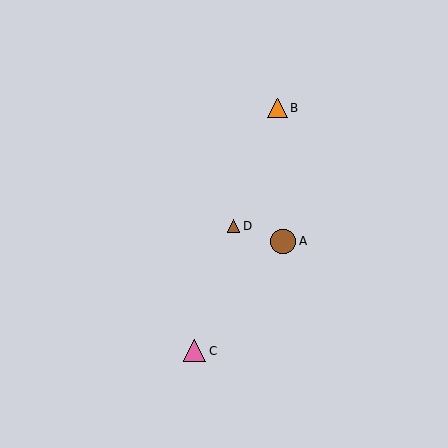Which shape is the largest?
The brown circle (labeled A) is the largest.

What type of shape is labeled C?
Shape C is a pink triangle.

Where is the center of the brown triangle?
The center of the brown triangle is at (233, 226).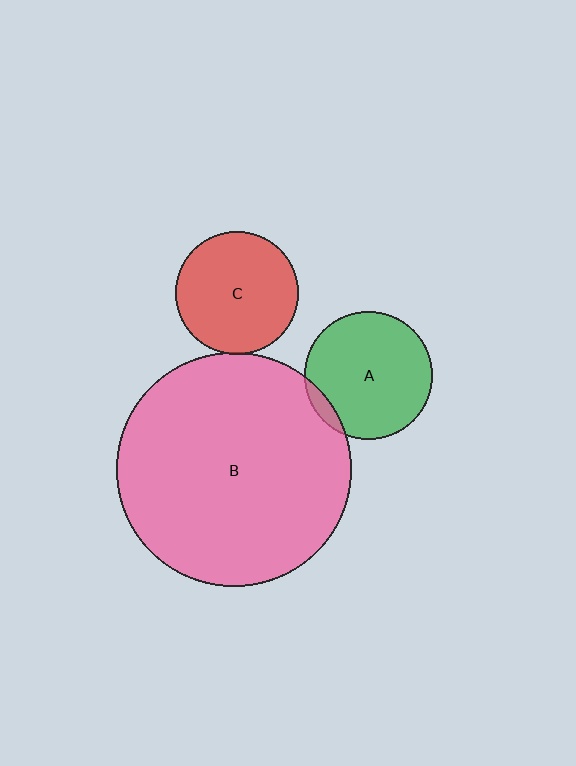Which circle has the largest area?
Circle B (pink).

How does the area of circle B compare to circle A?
Approximately 3.3 times.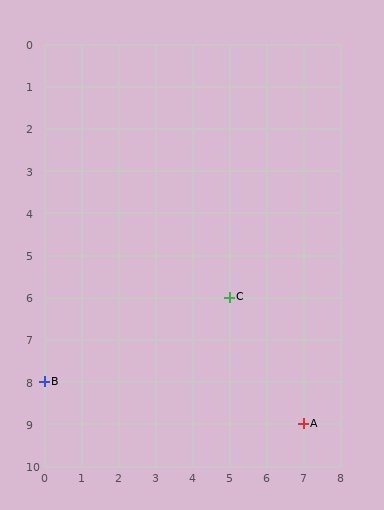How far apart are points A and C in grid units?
Points A and C are 2 columns and 3 rows apart (about 3.6 grid units diagonally).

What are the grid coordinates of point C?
Point C is at grid coordinates (5, 6).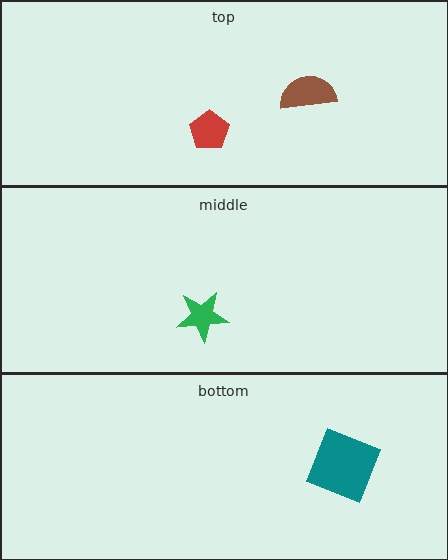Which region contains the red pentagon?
The top region.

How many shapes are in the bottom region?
1.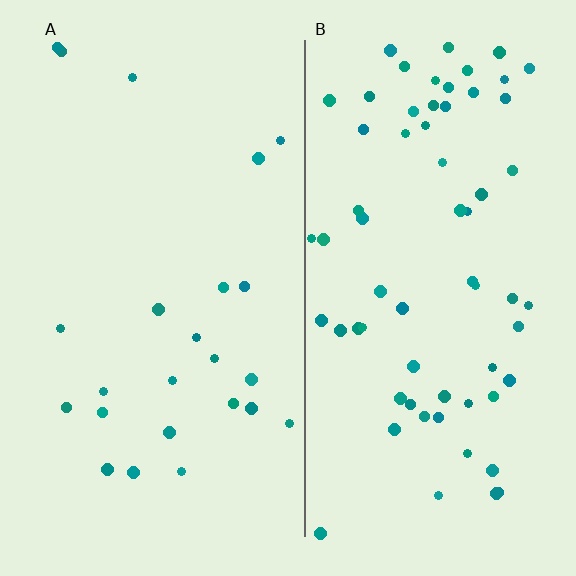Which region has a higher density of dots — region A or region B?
B (the right).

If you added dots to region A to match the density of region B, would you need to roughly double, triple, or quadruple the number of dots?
Approximately triple.